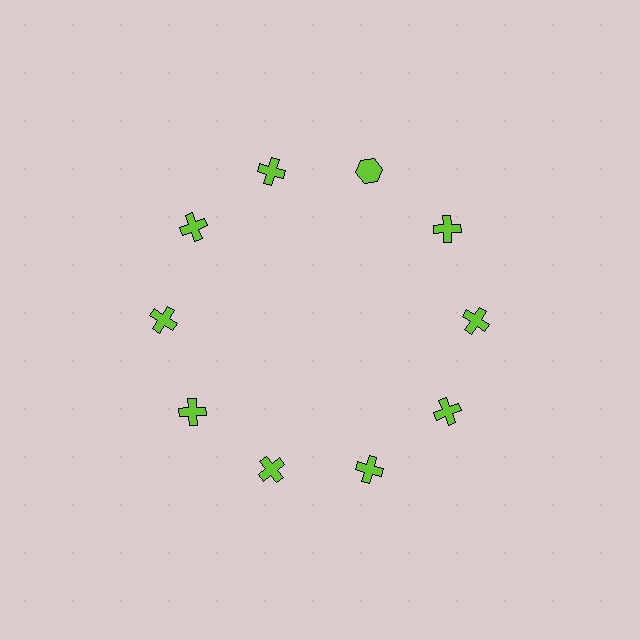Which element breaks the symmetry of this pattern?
The lime hexagon at roughly the 1 o'clock position breaks the symmetry. All other shapes are lime crosses.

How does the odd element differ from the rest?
It has a different shape: hexagon instead of cross.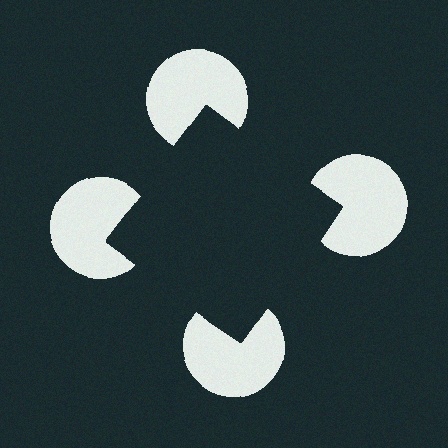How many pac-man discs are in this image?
There are 4 — one at each vertex of the illusory square.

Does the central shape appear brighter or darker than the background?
It typically appears slightly darker than the background, even though no actual brightness change is drawn.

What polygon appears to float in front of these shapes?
An illusory square — its edges are inferred from the aligned wedge cuts in the pac-man discs, not physically drawn.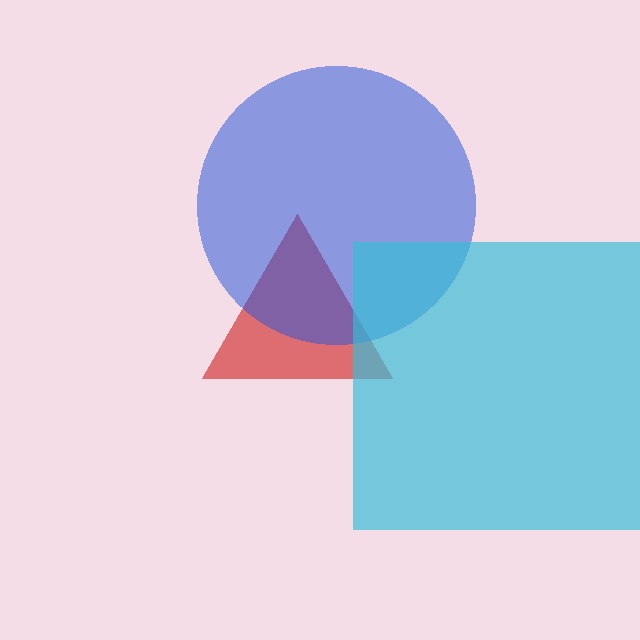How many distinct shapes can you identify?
There are 3 distinct shapes: a red triangle, a blue circle, a cyan square.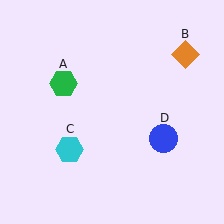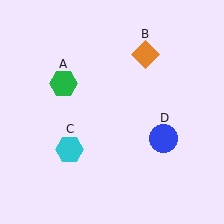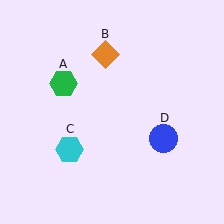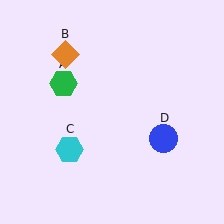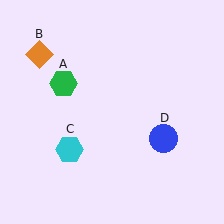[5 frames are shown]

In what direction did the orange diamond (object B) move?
The orange diamond (object B) moved left.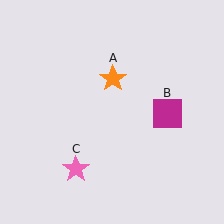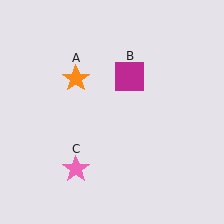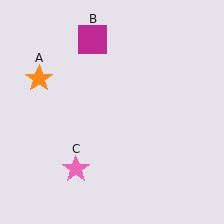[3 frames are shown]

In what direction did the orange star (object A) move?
The orange star (object A) moved left.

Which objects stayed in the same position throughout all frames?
Pink star (object C) remained stationary.